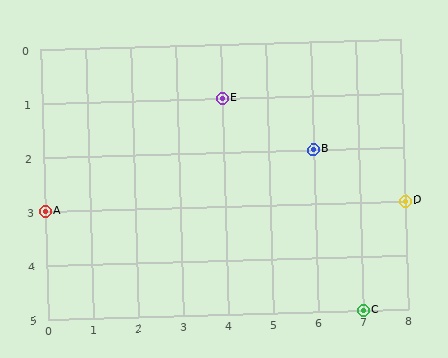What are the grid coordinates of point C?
Point C is at grid coordinates (7, 5).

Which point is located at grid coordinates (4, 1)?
Point E is at (4, 1).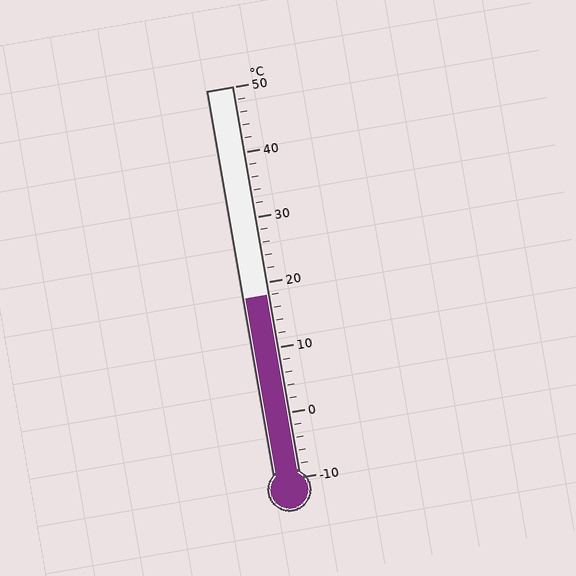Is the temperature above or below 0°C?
The temperature is above 0°C.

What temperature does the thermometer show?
The thermometer shows approximately 18°C.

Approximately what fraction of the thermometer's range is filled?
The thermometer is filled to approximately 45% of its range.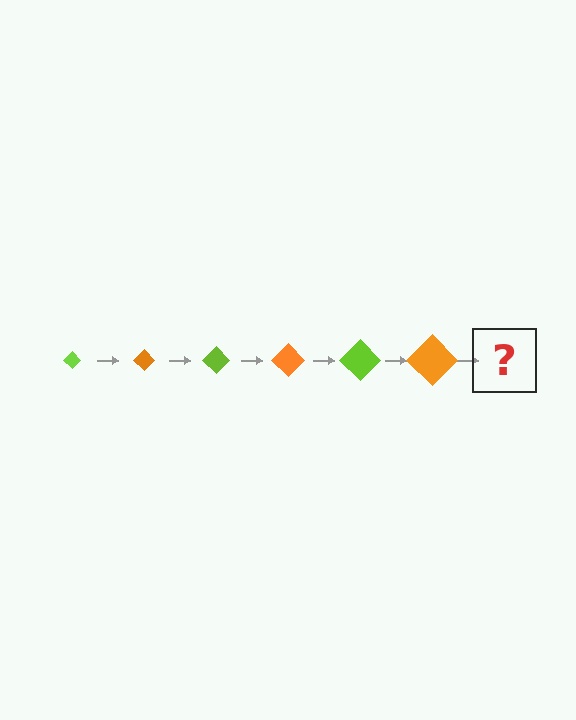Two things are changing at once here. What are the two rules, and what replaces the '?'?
The two rules are that the diamond grows larger each step and the color cycles through lime and orange. The '?' should be a lime diamond, larger than the previous one.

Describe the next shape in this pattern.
It should be a lime diamond, larger than the previous one.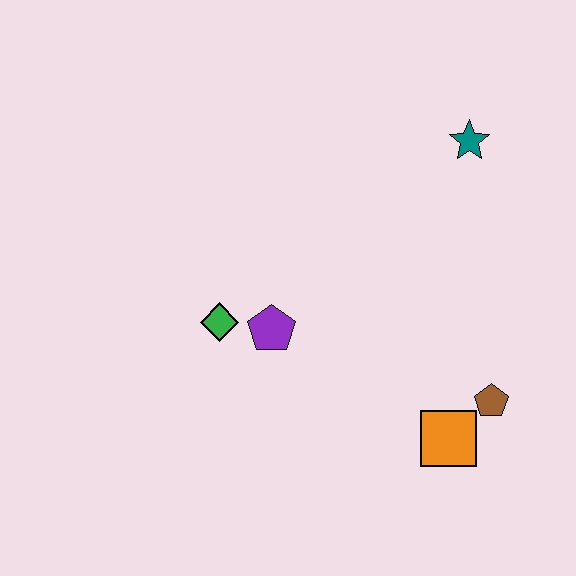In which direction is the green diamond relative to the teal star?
The green diamond is to the left of the teal star.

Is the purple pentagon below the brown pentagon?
No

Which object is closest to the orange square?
The brown pentagon is closest to the orange square.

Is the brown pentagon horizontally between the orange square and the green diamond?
No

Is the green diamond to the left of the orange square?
Yes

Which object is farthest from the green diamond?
The teal star is farthest from the green diamond.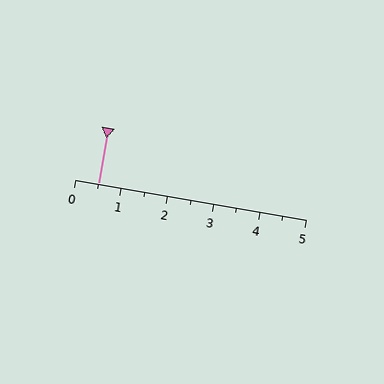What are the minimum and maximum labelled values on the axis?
The axis runs from 0 to 5.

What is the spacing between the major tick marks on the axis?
The major ticks are spaced 1 apart.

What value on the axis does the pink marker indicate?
The marker indicates approximately 0.5.